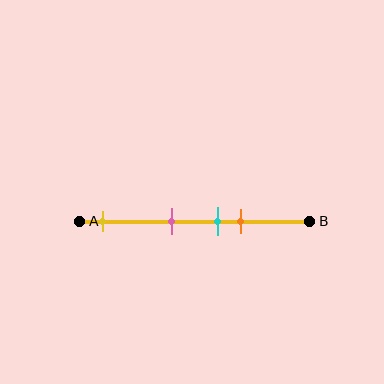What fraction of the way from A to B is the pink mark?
The pink mark is approximately 40% (0.4) of the way from A to B.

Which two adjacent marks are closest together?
The cyan and orange marks are the closest adjacent pair.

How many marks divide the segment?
There are 4 marks dividing the segment.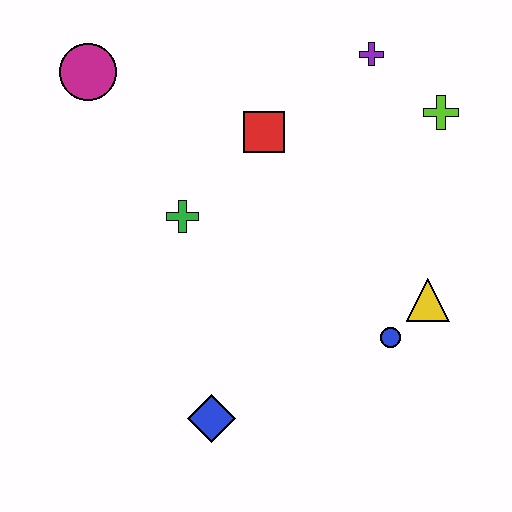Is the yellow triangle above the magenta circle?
No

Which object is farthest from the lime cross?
The blue diamond is farthest from the lime cross.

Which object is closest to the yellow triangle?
The blue circle is closest to the yellow triangle.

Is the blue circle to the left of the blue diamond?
No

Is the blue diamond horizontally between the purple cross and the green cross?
Yes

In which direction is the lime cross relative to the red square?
The lime cross is to the right of the red square.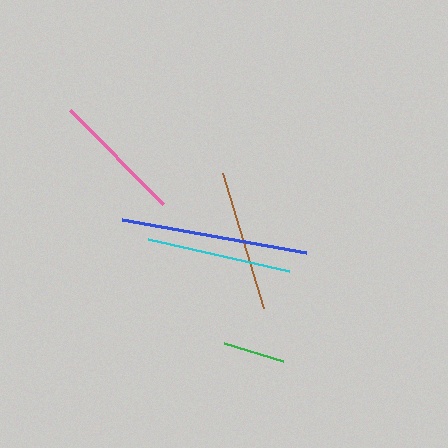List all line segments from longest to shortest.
From longest to shortest: blue, cyan, brown, pink, green.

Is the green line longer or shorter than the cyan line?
The cyan line is longer than the green line.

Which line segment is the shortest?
The green line is the shortest at approximately 62 pixels.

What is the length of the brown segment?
The brown segment is approximately 142 pixels long.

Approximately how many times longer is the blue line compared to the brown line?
The blue line is approximately 1.3 times the length of the brown line.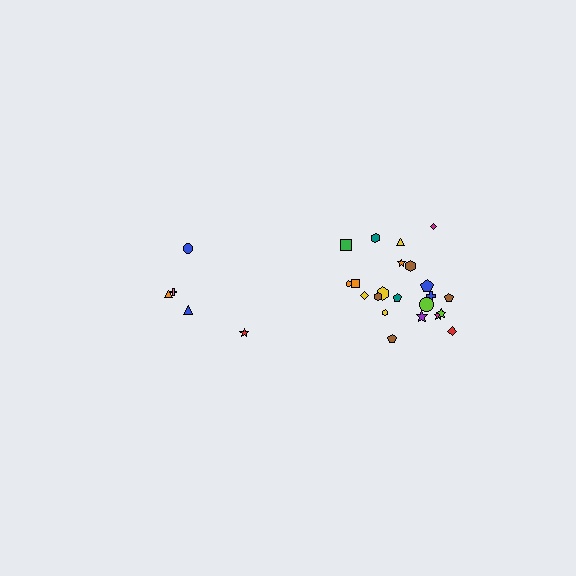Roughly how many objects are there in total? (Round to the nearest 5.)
Roughly 25 objects in total.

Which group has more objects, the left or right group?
The right group.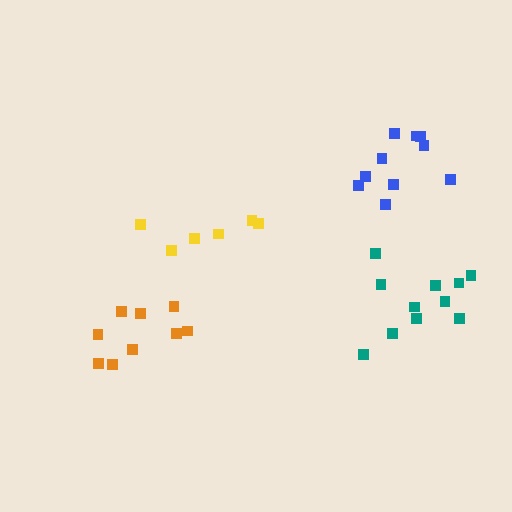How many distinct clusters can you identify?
There are 4 distinct clusters.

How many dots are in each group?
Group 1: 9 dots, Group 2: 11 dots, Group 3: 10 dots, Group 4: 6 dots (36 total).